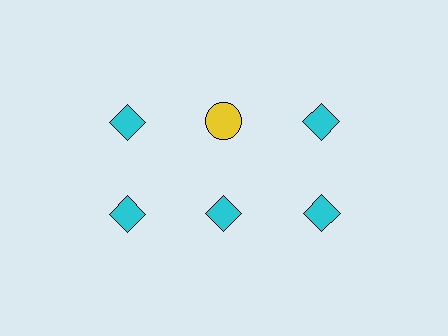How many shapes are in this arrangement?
There are 6 shapes arranged in a grid pattern.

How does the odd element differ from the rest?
It differs in both color (yellow instead of cyan) and shape (circle instead of diamond).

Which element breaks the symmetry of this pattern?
The yellow circle in the top row, second from left column breaks the symmetry. All other shapes are cyan diamonds.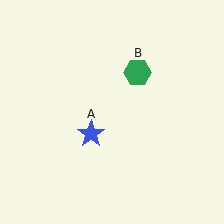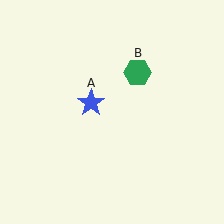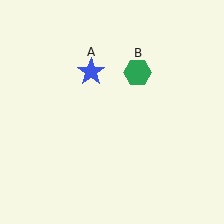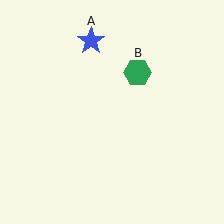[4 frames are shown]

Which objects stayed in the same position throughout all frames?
Green hexagon (object B) remained stationary.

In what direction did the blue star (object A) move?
The blue star (object A) moved up.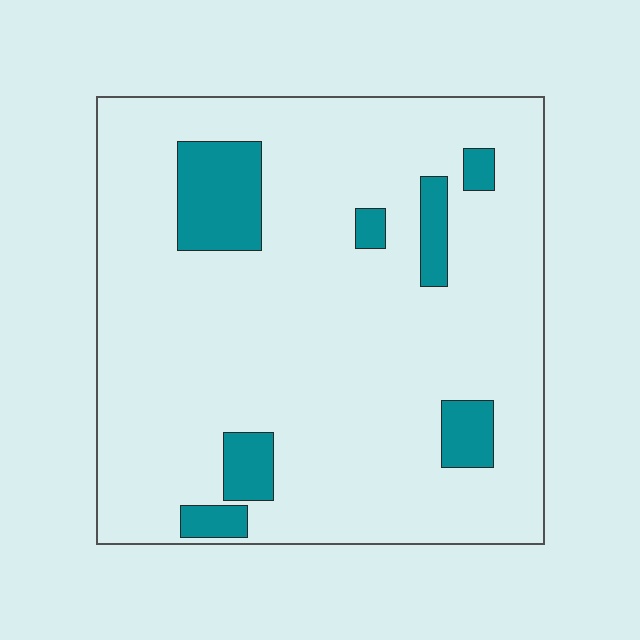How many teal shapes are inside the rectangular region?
7.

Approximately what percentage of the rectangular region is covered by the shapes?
Approximately 10%.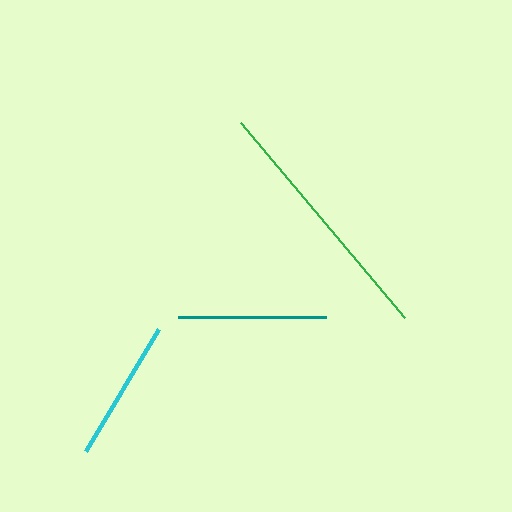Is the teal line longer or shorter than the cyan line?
The teal line is longer than the cyan line.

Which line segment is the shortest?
The cyan line is the shortest at approximately 142 pixels.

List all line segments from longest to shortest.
From longest to shortest: green, teal, cyan.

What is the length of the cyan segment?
The cyan segment is approximately 142 pixels long.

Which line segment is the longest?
The green line is the longest at approximately 254 pixels.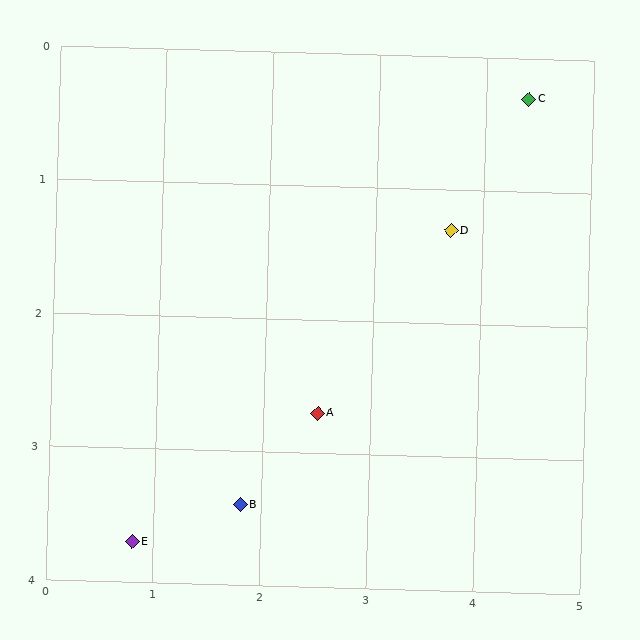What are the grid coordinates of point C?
Point C is at approximately (4.4, 0.3).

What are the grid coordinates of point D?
Point D is at approximately (3.7, 1.3).